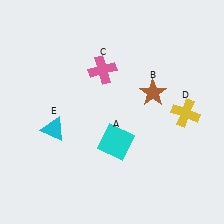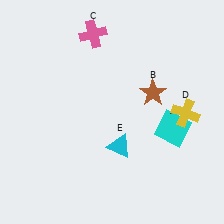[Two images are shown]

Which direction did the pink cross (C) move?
The pink cross (C) moved up.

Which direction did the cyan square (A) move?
The cyan square (A) moved right.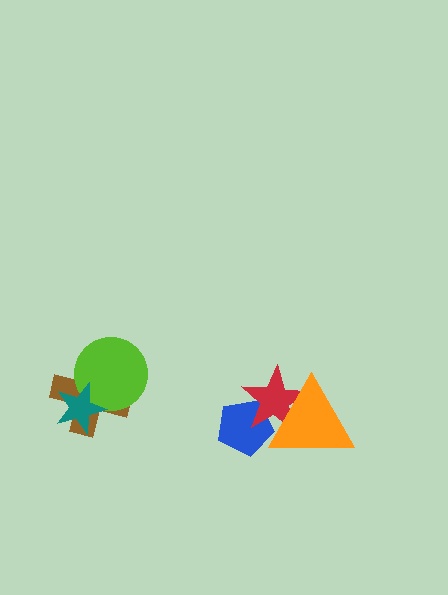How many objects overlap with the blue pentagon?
2 objects overlap with the blue pentagon.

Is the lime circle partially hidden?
Yes, it is partially covered by another shape.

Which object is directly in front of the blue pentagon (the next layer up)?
The red star is directly in front of the blue pentagon.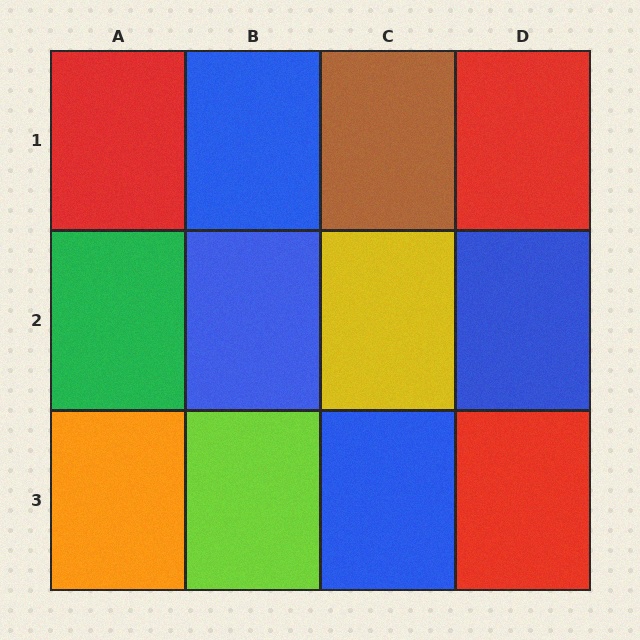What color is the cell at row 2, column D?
Blue.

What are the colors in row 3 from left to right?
Orange, lime, blue, red.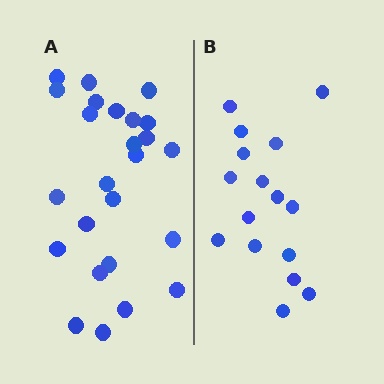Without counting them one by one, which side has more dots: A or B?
Region A (the left region) has more dots.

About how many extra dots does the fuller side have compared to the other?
Region A has roughly 8 or so more dots than region B.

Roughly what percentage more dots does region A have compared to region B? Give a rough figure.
About 55% more.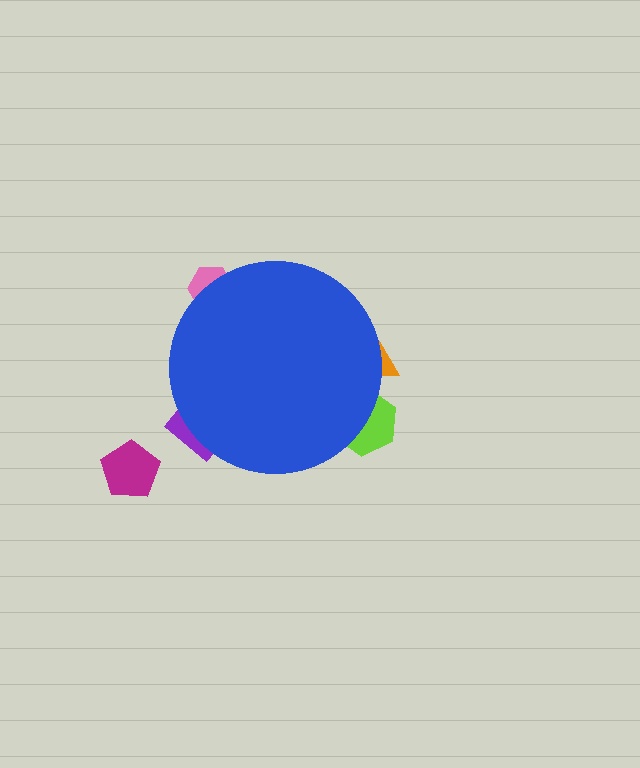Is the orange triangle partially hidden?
Yes, the orange triangle is partially hidden behind the blue circle.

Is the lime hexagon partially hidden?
Yes, the lime hexagon is partially hidden behind the blue circle.